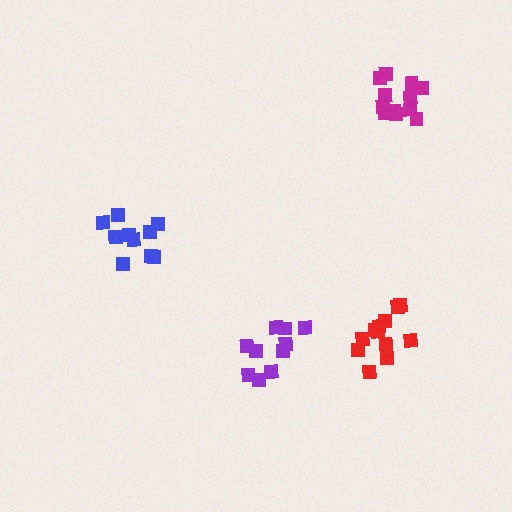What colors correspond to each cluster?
The clusters are colored: blue, purple, red, magenta.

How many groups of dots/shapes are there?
There are 4 groups.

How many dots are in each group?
Group 1: 10 dots, Group 2: 10 dots, Group 3: 12 dots, Group 4: 12 dots (44 total).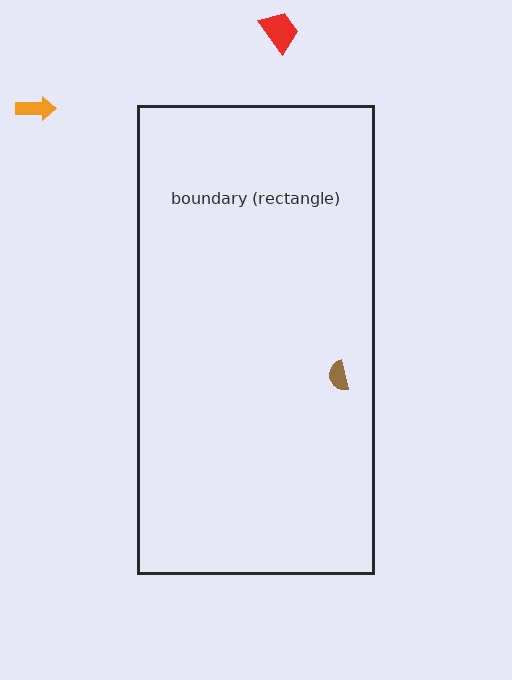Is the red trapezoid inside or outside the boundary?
Outside.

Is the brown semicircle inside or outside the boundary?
Inside.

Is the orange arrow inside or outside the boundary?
Outside.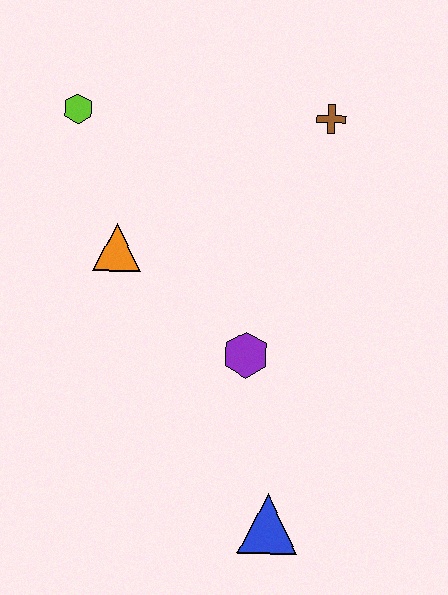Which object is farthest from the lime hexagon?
The blue triangle is farthest from the lime hexagon.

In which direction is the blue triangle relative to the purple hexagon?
The blue triangle is below the purple hexagon.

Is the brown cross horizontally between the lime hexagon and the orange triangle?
No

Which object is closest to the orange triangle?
The lime hexagon is closest to the orange triangle.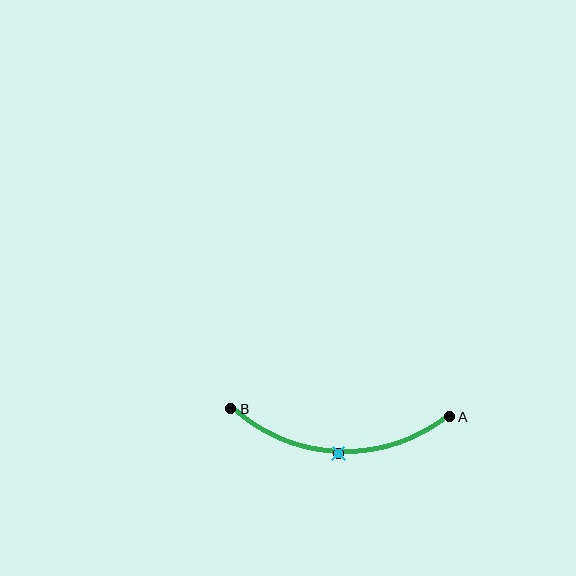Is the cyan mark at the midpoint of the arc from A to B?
Yes. The cyan mark lies on the arc at equal arc-length from both A and B — it is the arc midpoint.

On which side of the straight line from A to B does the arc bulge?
The arc bulges below the straight line connecting A and B.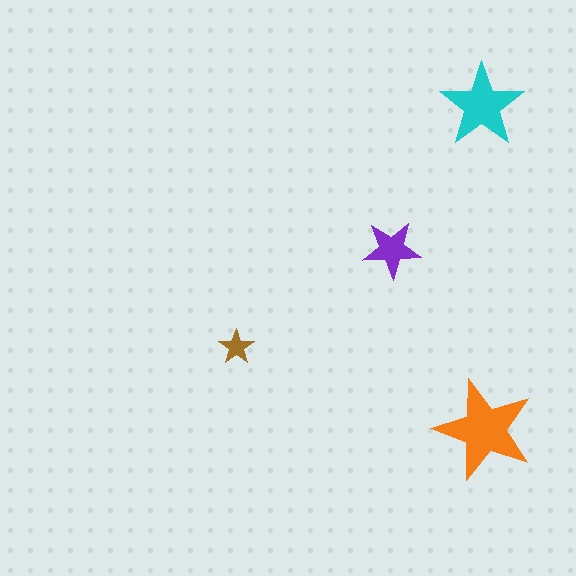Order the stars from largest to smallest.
the orange one, the cyan one, the purple one, the brown one.